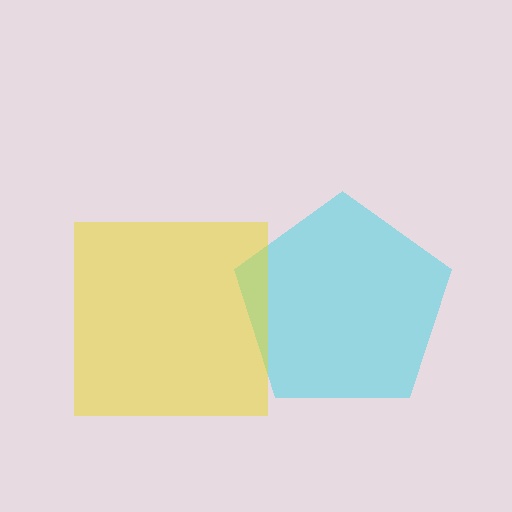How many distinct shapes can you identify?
There are 2 distinct shapes: a cyan pentagon, a yellow square.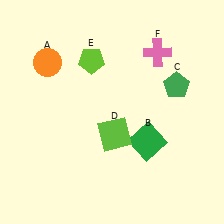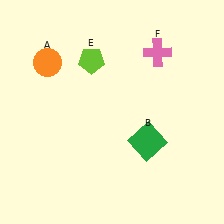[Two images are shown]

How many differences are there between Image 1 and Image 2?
There are 2 differences between the two images.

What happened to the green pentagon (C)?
The green pentagon (C) was removed in Image 2. It was in the top-right area of Image 1.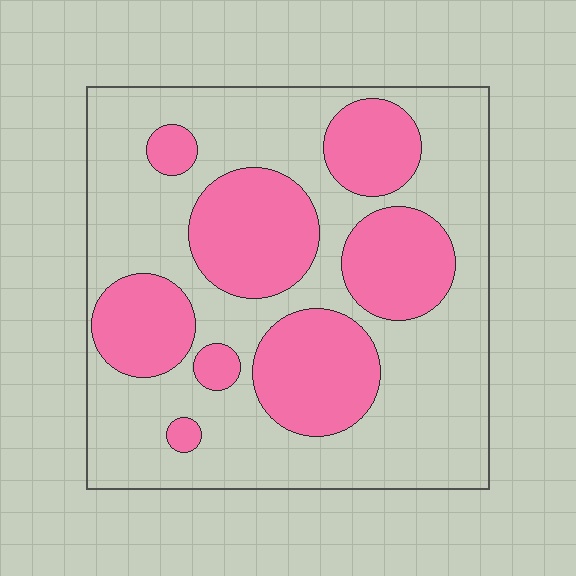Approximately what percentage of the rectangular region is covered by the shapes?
Approximately 35%.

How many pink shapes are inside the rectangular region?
8.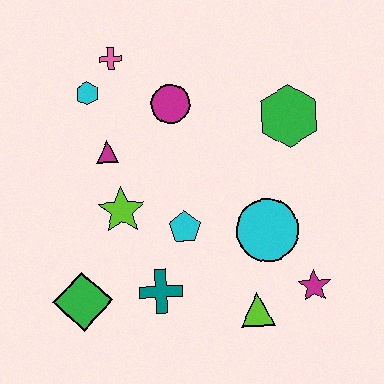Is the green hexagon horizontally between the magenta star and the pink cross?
Yes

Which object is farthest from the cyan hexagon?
The magenta star is farthest from the cyan hexagon.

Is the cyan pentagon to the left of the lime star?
No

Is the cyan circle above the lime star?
No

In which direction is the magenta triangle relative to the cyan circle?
The magenta triangle is to the left of the cyan circle.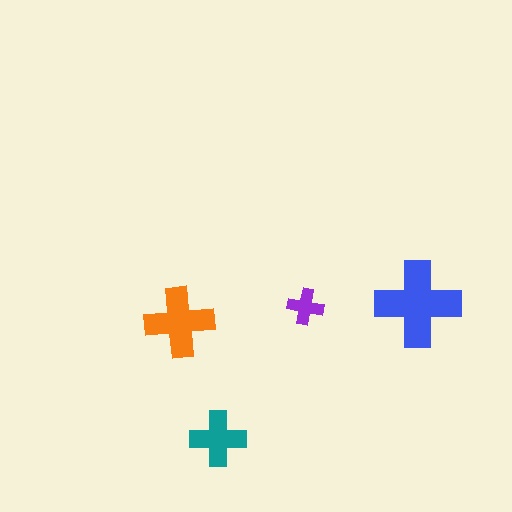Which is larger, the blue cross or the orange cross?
The blue one.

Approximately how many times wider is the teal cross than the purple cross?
About 1.5 times wider.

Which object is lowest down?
The teal cross is bottommost.